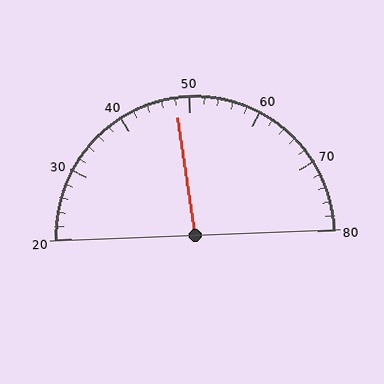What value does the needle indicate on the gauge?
The needle indicates approximately 48.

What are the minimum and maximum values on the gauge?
The gauge ranges from 20 to 80.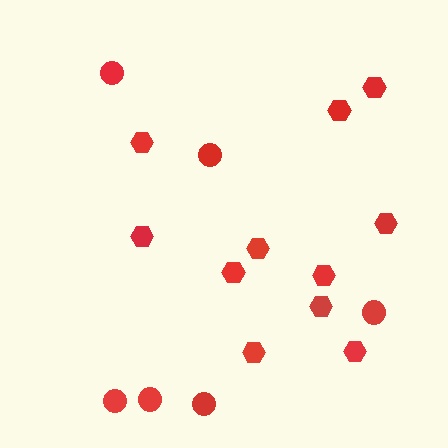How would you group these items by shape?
There are 2 groups: one group of circles (6) and one group of hexagons (11).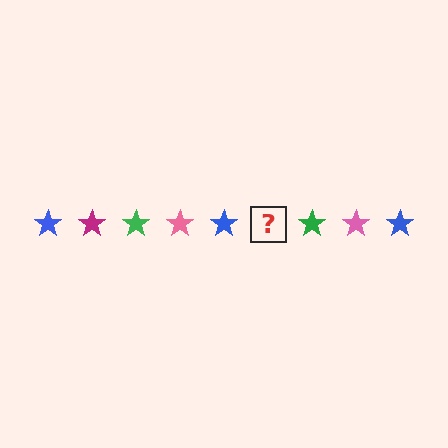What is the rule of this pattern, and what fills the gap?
The rule is that the pattern cycles through blue, magenta, green, pink stars. The gap should be filled with a magenta star.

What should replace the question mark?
The question mark should be replaced with a magenta star.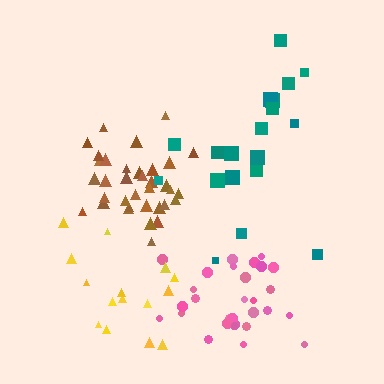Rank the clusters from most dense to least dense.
brown, pink, yellow, teal.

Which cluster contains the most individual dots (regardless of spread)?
Brown (35).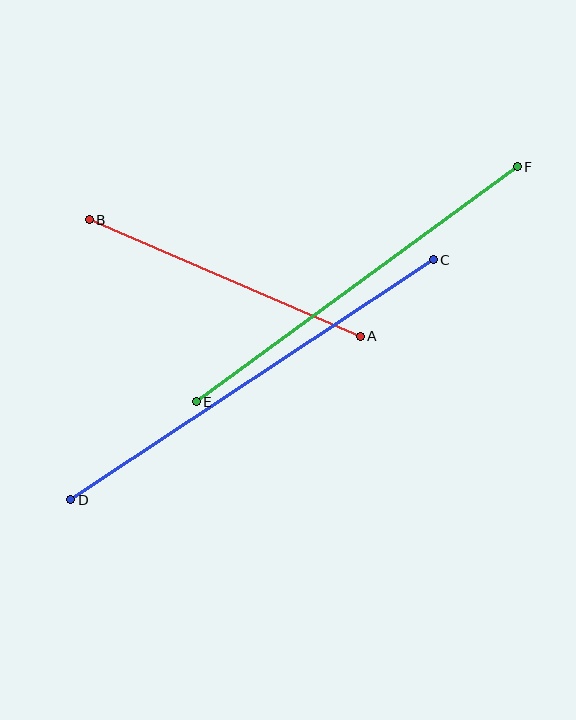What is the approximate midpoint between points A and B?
The midpoint is at approximately (225, 278) pixels.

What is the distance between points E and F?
The distance is approximately 398 pixels.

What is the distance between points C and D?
The distance is approximately 435 pixels.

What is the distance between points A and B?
The distance is approximately 295 pixels.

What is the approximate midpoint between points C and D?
The midpoint is at approximately (252, 380) pixels.